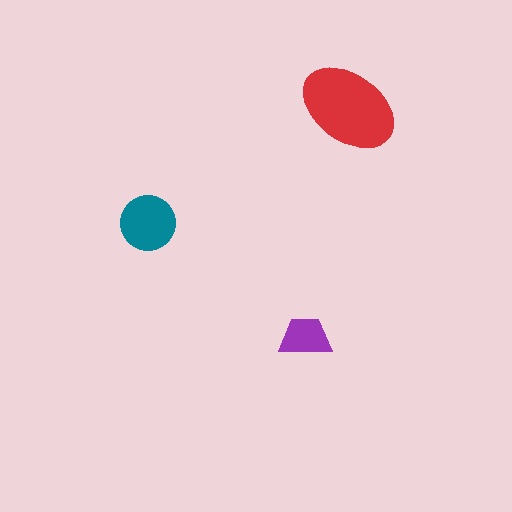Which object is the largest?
The red ellipse.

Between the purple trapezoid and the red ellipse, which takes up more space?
The red ellipse.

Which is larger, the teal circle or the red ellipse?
The red ellipse.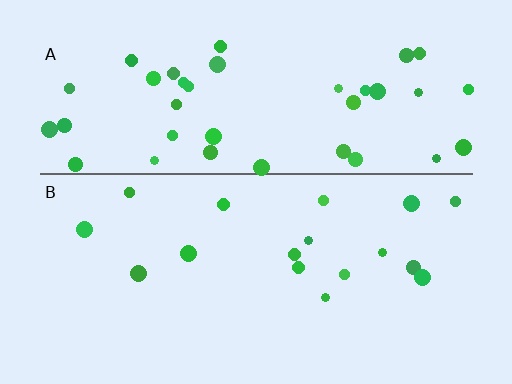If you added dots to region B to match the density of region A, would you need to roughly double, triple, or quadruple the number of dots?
Approximately double.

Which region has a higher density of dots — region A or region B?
A (the top).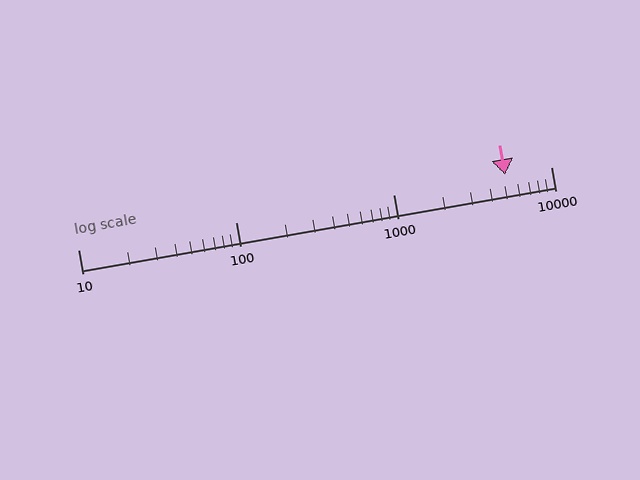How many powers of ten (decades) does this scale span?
The scale spans 3 decades, from 10 to 10000.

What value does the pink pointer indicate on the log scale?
The pointer indicates approximately 5100.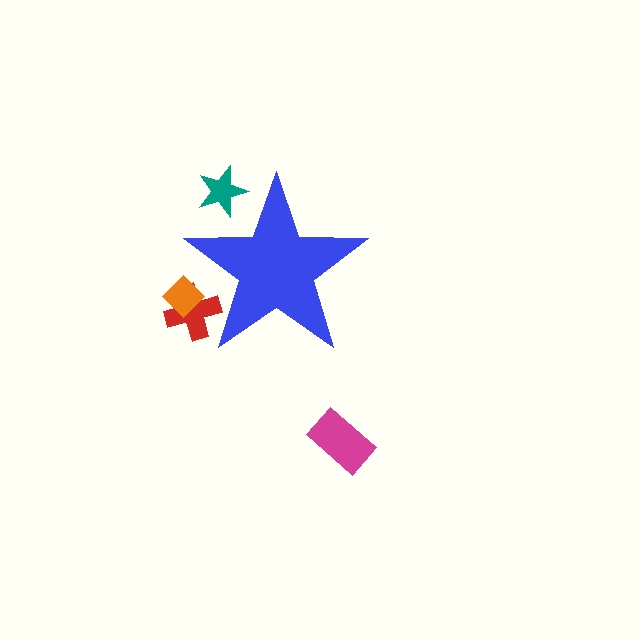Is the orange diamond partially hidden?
Yes, the orange diamond is partially hidden behind the blue star.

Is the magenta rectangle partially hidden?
No, the magenta rectangle is fully visible.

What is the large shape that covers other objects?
A blue star.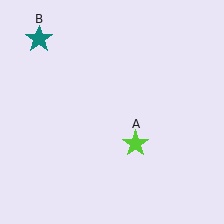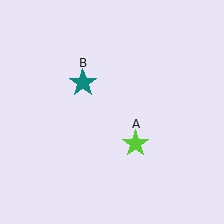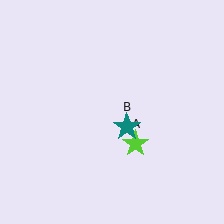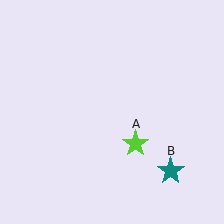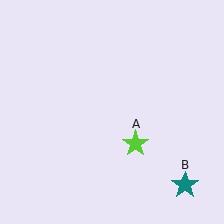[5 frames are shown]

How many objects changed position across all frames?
1 object changed position: teal star (object B).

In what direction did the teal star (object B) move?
The teal star (object B) moved down and to the right.